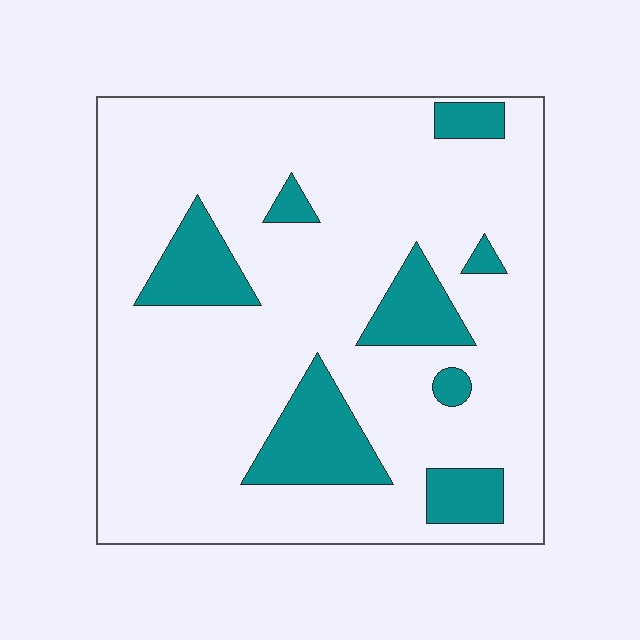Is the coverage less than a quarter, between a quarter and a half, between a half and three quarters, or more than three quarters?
Less than a quarter.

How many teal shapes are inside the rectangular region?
8.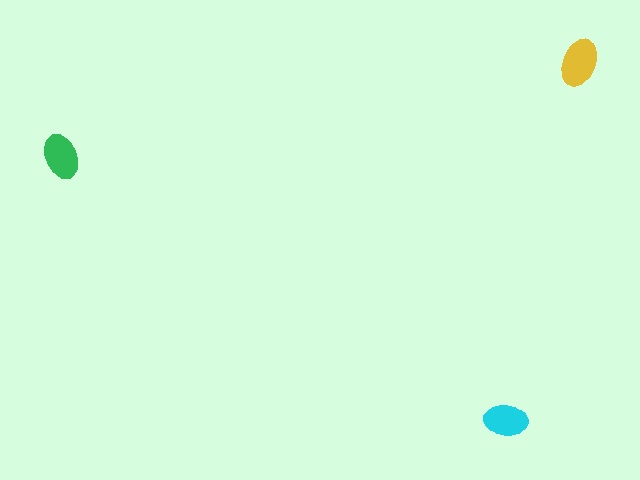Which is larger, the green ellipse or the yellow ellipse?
The yellow one.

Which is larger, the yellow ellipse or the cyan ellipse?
The yellow one.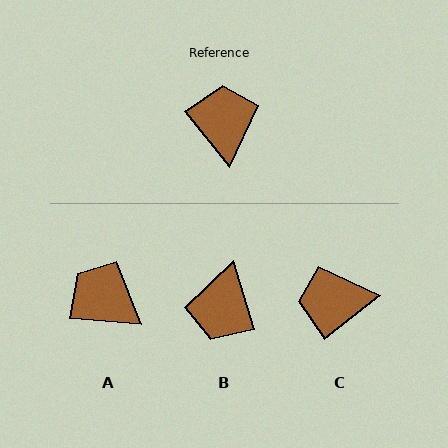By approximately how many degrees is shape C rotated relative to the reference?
Approximately 90 degrees counter-clockwise.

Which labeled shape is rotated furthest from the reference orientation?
B, about 158 degrees away.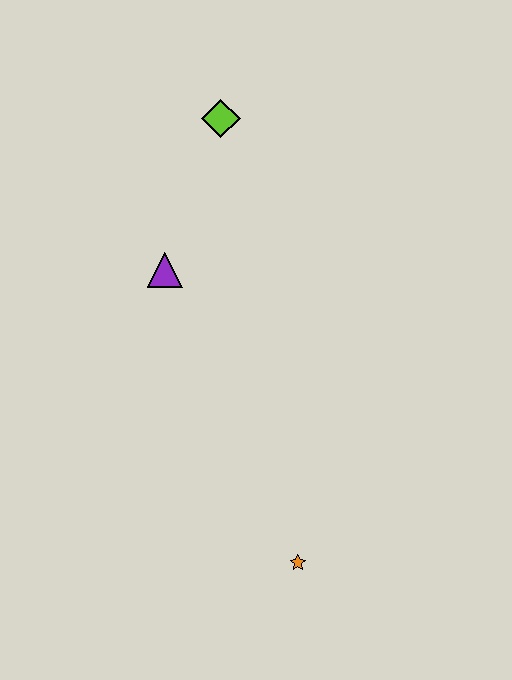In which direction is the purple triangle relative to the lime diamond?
The purple triangle is below the lime diamond.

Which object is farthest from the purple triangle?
The orange star is farthest from the purple triangle.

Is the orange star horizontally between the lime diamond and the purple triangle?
No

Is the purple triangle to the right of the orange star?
No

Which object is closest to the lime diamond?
The purple triangle is closest to the lime diamond.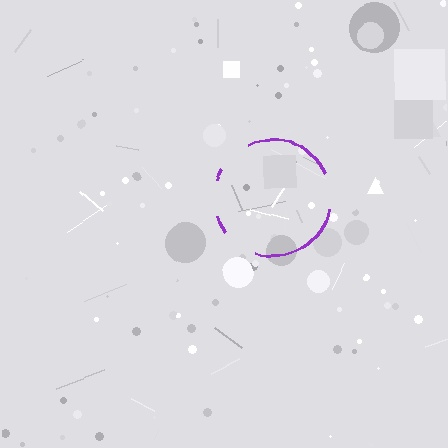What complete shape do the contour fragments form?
The contour fragments form a circle.